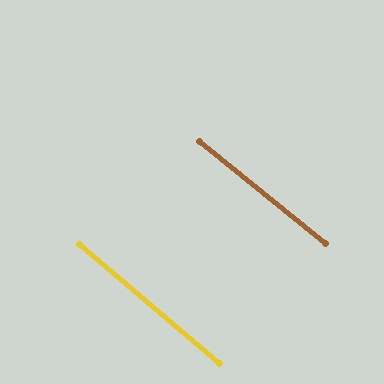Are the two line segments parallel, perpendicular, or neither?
Parallel — their directions differ by only 1.4°.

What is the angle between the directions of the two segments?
Approximately 1 degree.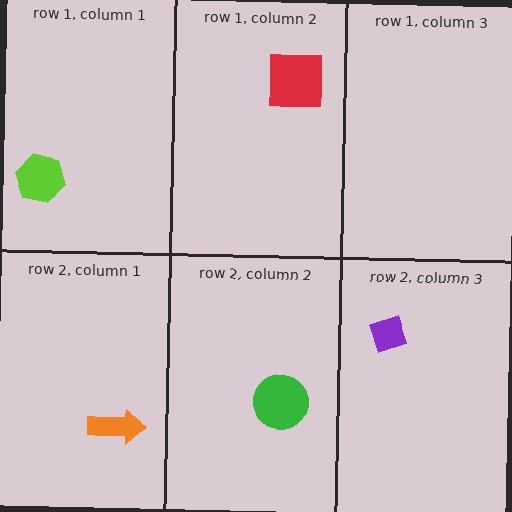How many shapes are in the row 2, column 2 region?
1.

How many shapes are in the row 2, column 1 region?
1.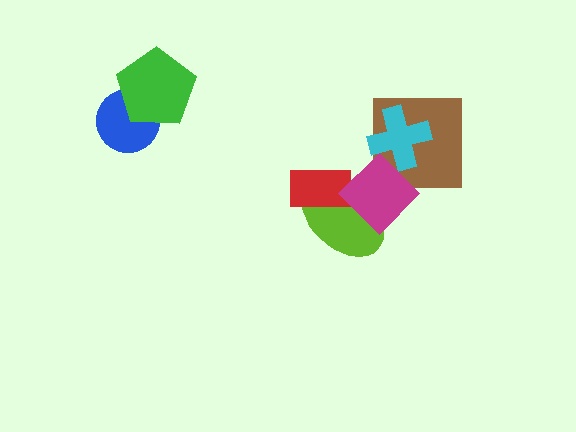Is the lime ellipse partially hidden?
Yes, it is partially covered by another shape.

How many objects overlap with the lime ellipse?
2 objects overlap with the lime ellipse.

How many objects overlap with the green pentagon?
1 object overlaps with the green pentagon.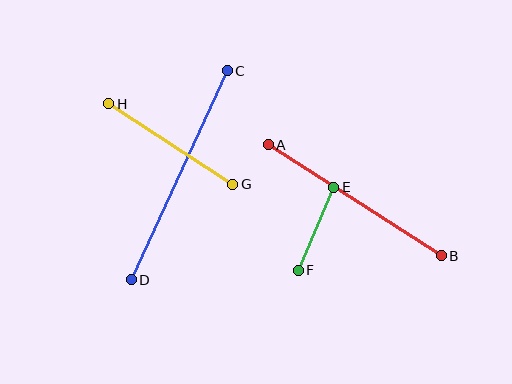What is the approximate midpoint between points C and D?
The midpoint is at approximately (179, 175) pixels.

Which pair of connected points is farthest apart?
Points C and D are farthest apart.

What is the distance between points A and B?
The distance is approximately 206 pixels.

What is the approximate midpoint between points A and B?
The midpoint is at approximately (355, 200) pixels.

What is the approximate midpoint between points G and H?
The midpoint is at approximately (171, 144) pixels.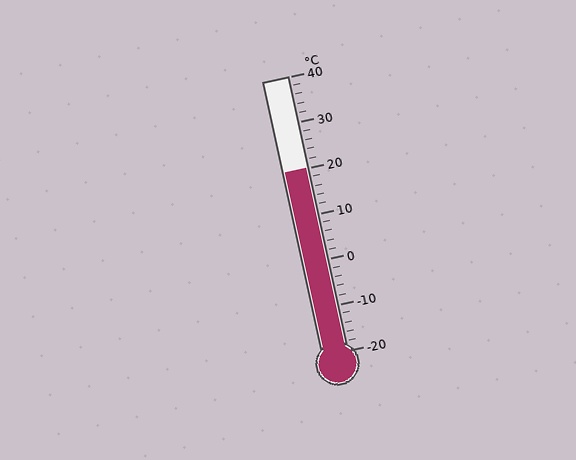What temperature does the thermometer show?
The thermometer shows approximately 20°C.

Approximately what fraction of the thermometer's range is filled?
The thermometer is filled to approximately 65% of its range.